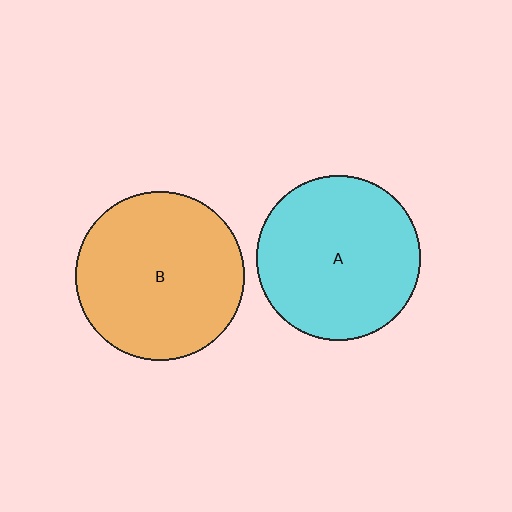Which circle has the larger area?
Circle B (orange).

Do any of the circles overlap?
No, none of the circles overlap.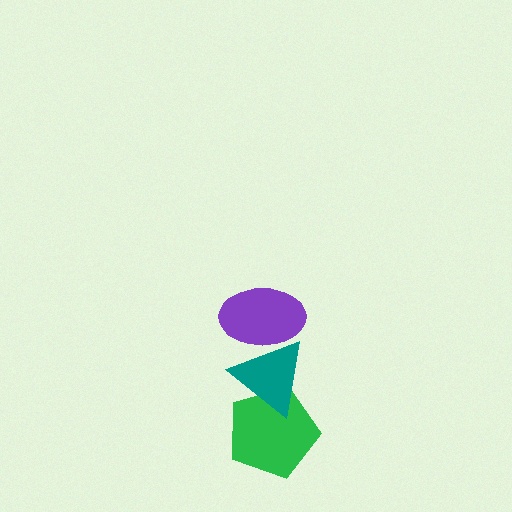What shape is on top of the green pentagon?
The teal triangle is on top of the green pentagon.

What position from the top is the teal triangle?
The teal triangle is 2nd from the top.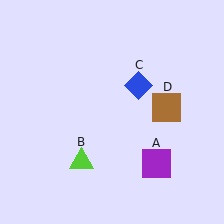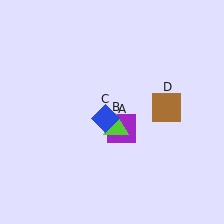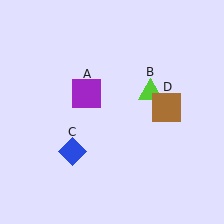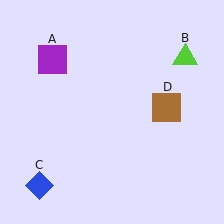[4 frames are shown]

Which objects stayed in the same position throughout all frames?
Brown square (object D) remained stationary.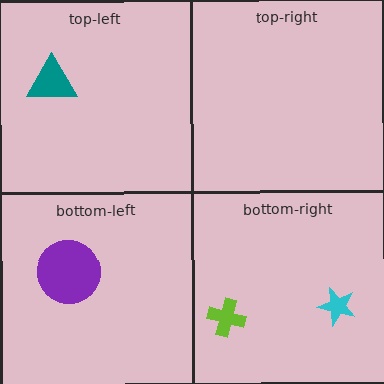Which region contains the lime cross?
The bottom-right region.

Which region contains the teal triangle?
The top-left region.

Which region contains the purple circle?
The bottom-left region.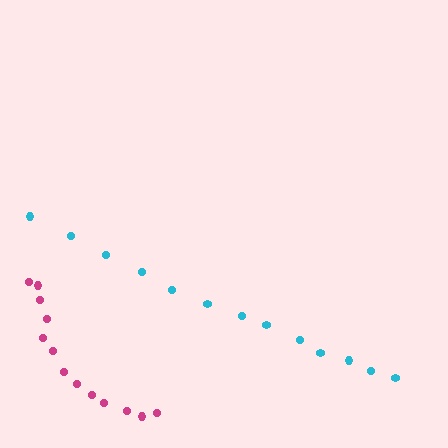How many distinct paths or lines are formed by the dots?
There are 2 distinct paths.